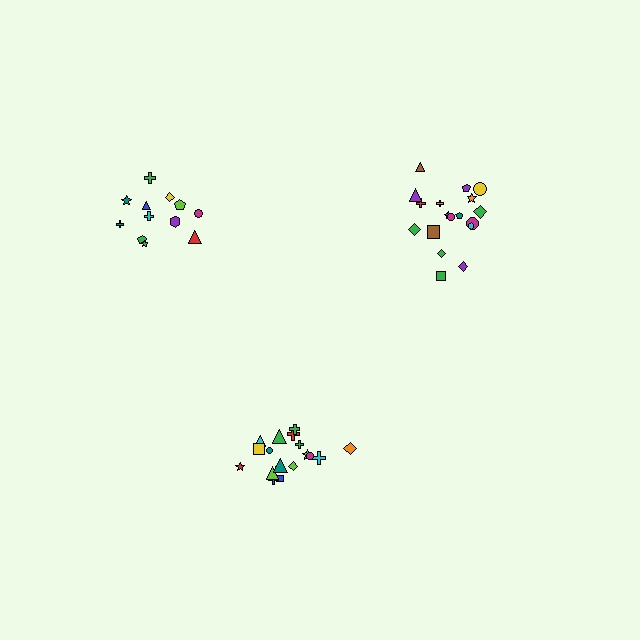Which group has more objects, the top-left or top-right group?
The top-right group.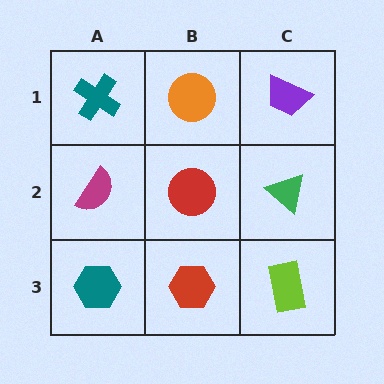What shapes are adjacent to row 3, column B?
A red circle (row 2, column B), a teal hexagon (row 3, column A), a lime rectangle (row 3, column C).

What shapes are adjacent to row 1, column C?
A green triangle (row 2, column C), an orange circle (row 1, column B).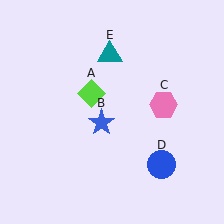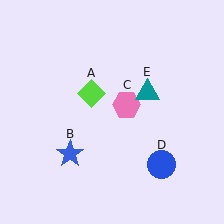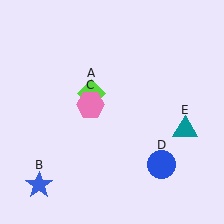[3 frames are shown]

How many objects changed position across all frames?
3 objects changed position: blue star (object B), pink hexagon (object C), teal triangle (object E).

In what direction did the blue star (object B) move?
The blue star (object B) moved down and to the left.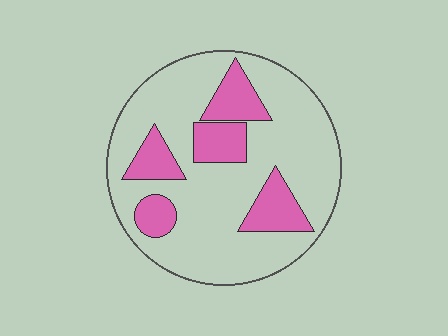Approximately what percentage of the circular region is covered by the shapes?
Approximately 25%.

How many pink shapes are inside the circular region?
5.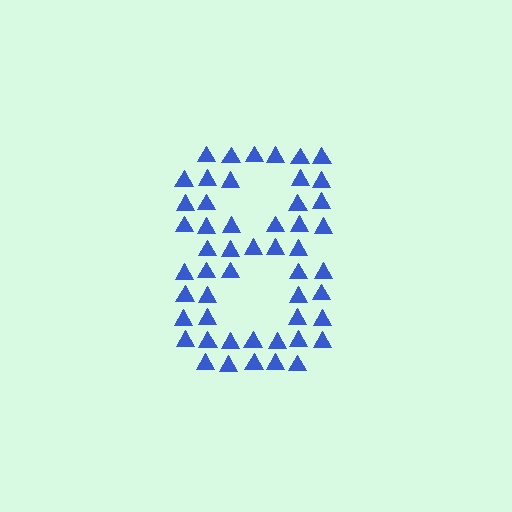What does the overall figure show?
The overall figure shows the digit 8.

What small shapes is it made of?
It is made of small triangles.